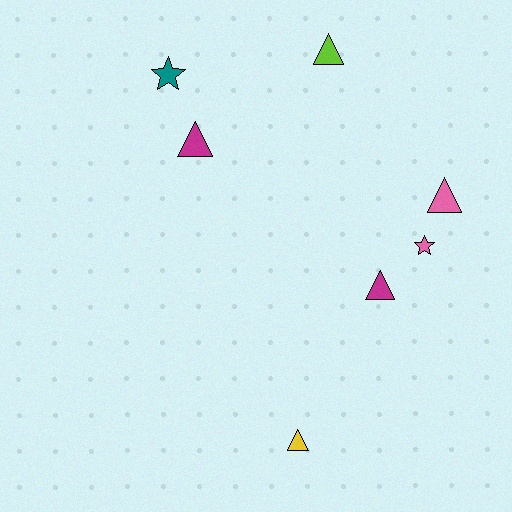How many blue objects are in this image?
There are no blue objects.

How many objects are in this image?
There are 7 objects.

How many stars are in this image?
There are 2 stars.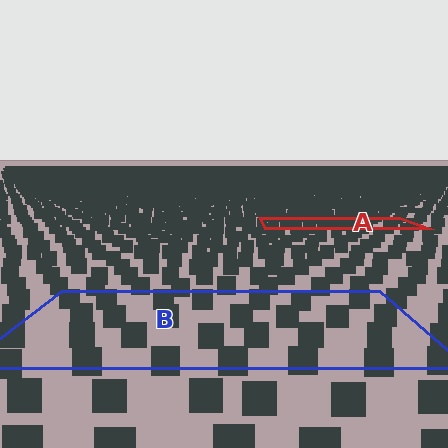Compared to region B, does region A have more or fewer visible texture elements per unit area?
Region A has more texture elements per unit area — they are packed more densely because it is farther away.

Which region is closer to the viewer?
Region B is closer. The texture elements there are larger and more spread out.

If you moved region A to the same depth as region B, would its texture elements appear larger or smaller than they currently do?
They would appear larger. At a closer depth, the same texture elements are projected at a bigger on-screen size.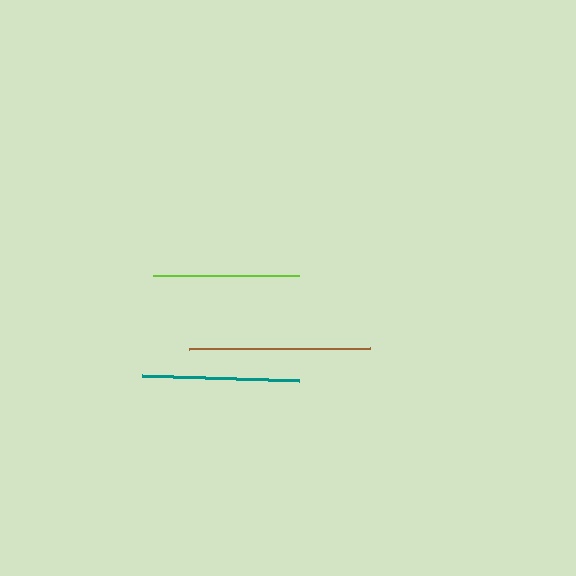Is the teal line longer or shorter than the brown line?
The brown line is longer than the teal line.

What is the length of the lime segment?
The lime segment is approximately 146 pixels long.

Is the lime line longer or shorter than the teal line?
The teal line is longer than the lime line.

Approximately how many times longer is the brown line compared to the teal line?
The brown line is approximately 1.2 times the length of the teal line.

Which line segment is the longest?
The brown line is the longest at approximately 181 pixels.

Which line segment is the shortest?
The lime line is the shortest at approximately 146 pixels.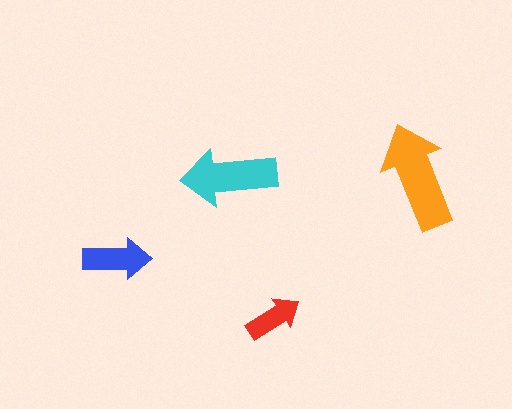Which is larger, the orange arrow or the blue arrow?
The orange one.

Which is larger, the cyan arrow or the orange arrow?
The orange one.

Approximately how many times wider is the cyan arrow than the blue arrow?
About 1.5 times wider.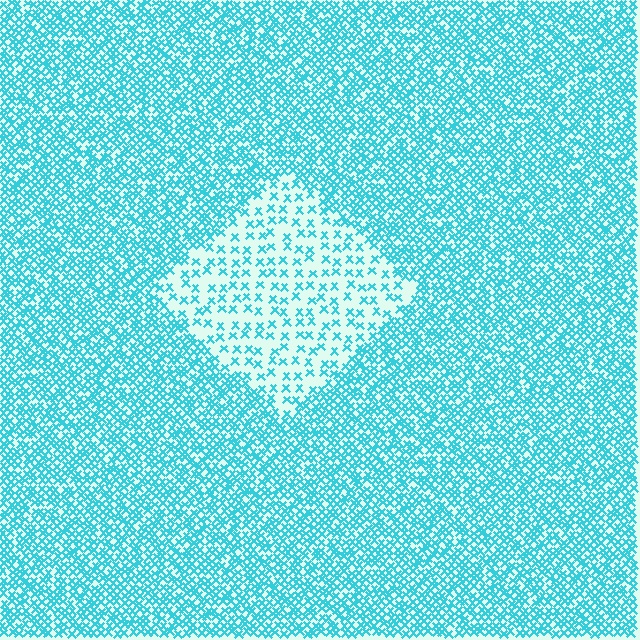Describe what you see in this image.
The image contains small cyan elements arranged at two different densities. A diamond-shaped region is visible where the elements are less densely packed than the surrounding area.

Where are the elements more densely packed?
The elements are more densely packed outside the diamond boundary.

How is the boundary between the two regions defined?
The boundary is defined by a change in element density (approximately 2.8x ratio). All elements are the same color, size, and shape.